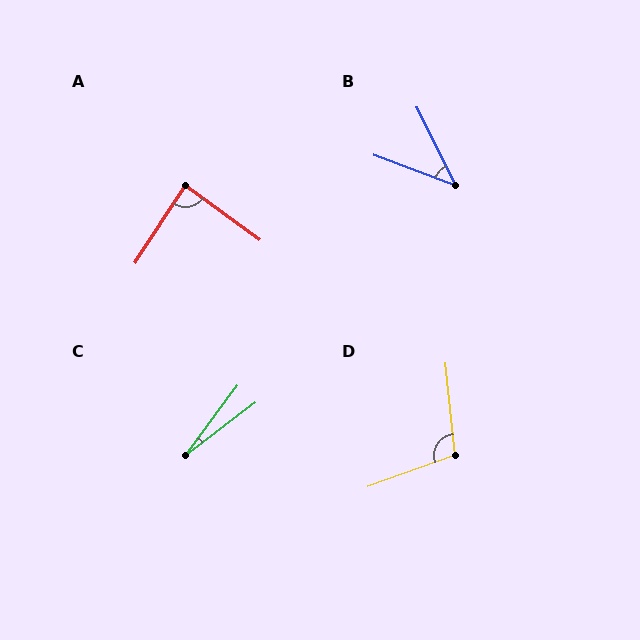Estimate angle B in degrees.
Approximately 44 degrees.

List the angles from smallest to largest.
C (16°), B (44°), A (87°), D (104°).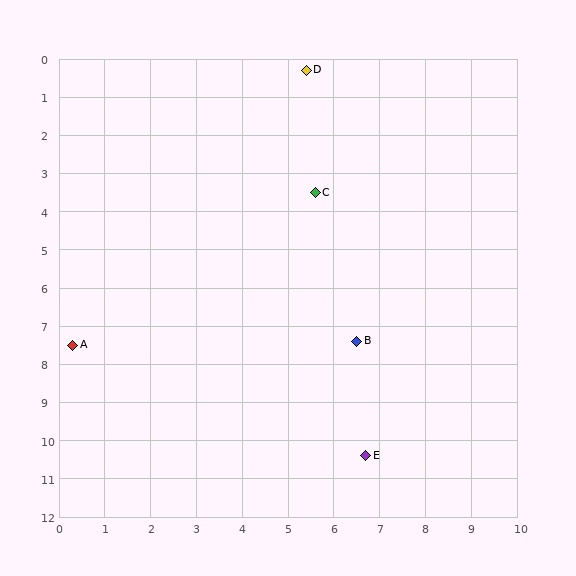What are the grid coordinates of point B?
Point B is at approximately (6.5, 7.4).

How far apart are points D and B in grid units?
Points D and B are about 7.2 grid units apart.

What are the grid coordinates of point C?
Point C is at approximately (5.6, 3.5).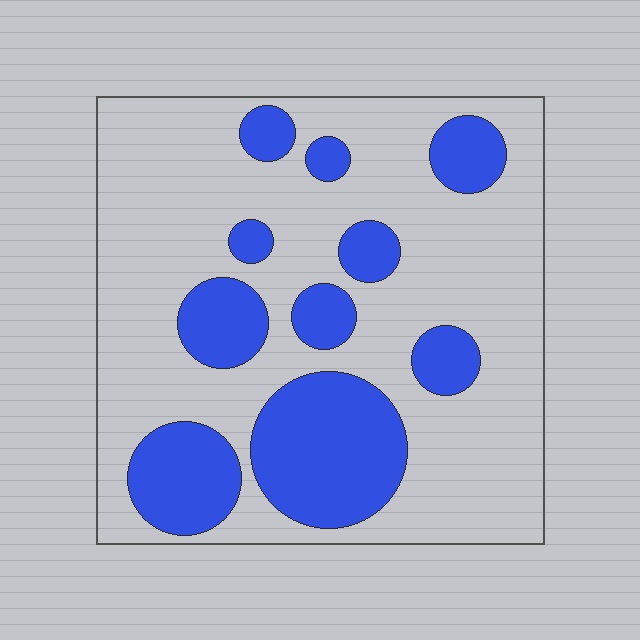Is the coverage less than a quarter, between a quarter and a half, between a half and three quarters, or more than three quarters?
Between a quarter and a half.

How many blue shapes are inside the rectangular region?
10.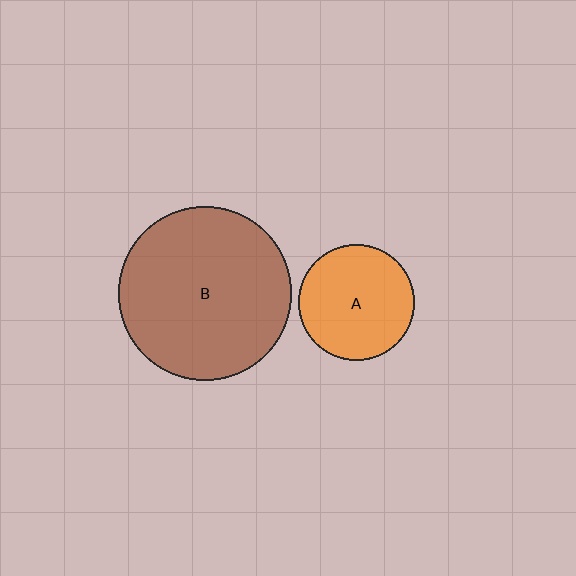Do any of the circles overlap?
No, none of the circles overlap.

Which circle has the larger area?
Circle B (brown).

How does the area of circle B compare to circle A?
Approximately 2.2 times.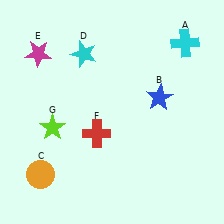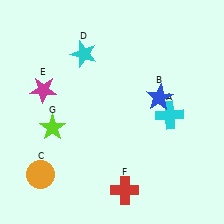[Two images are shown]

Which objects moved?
The objects that moved are: the cyan cross (A), the magenta star (E), the red cross (F).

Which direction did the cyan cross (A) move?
The cyan cross (A) moved down.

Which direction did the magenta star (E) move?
The magenta star (E) moved down.